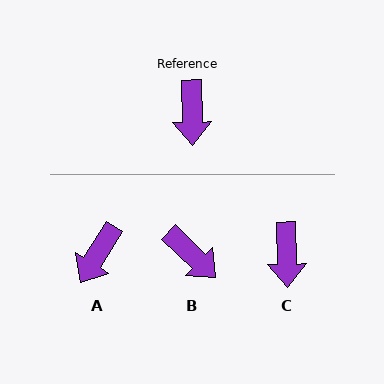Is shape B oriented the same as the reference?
No, it is off by about 45 degrees.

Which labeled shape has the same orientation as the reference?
C.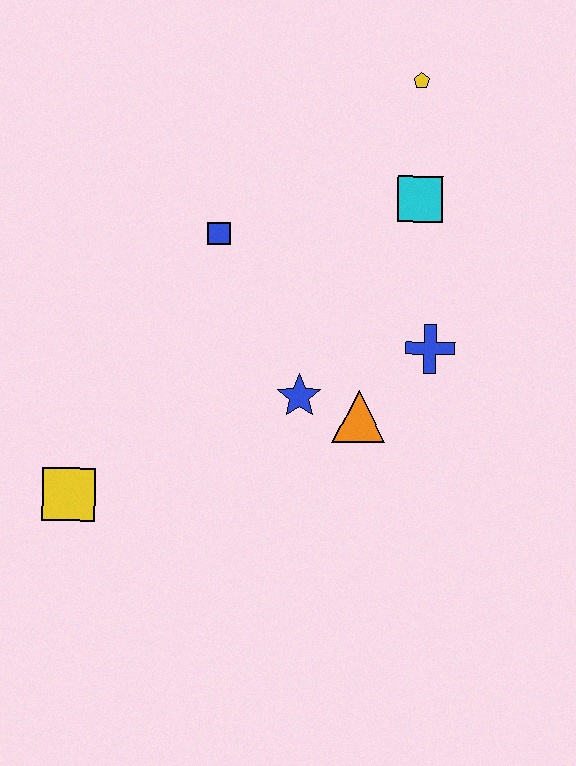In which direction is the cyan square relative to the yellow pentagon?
The cyan square is below the yellow pentagon.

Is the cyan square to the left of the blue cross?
Yes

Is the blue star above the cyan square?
No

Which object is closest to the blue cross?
The orange triangle is closest to the blue cross.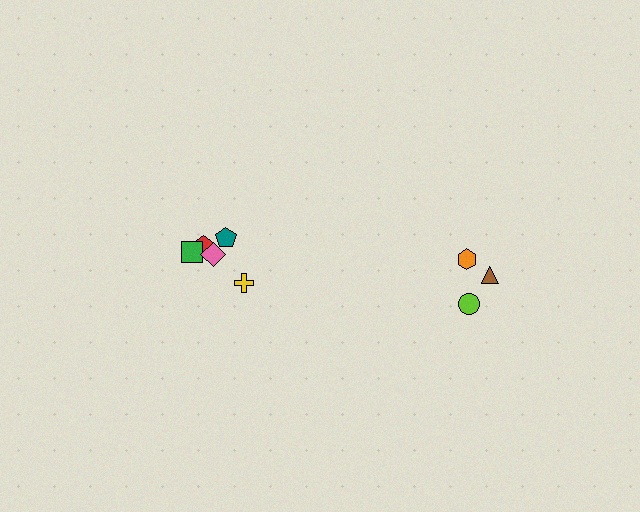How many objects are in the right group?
There are 3 objects.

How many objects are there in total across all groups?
There are 8 objects.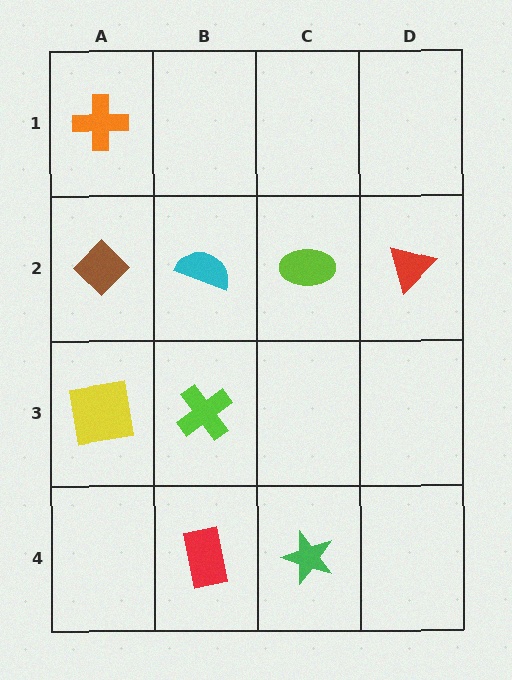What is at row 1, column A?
An orange cross.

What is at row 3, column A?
A yellow square.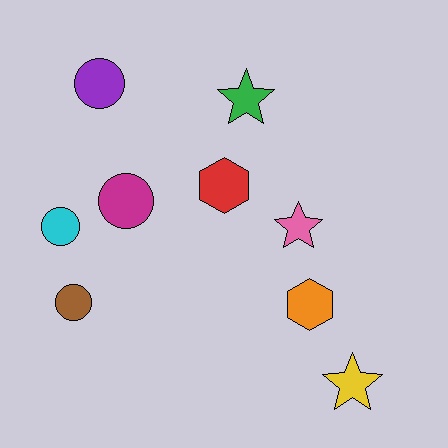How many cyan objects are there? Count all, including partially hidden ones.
There is 1 cyan object.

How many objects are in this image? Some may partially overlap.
There are 9 objects.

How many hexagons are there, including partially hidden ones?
There are 2 hexagons.